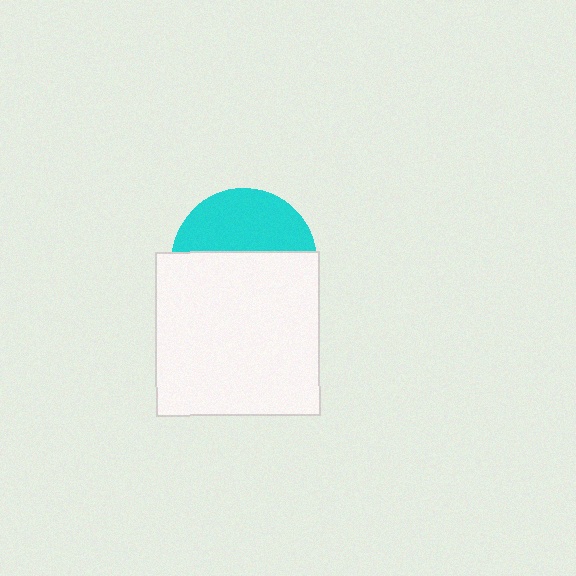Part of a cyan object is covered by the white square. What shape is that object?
It is a circle.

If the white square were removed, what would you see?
You would see the complete cyan circle.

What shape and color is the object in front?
The object in front is a white square.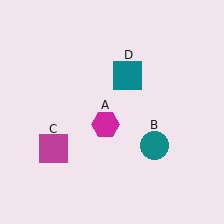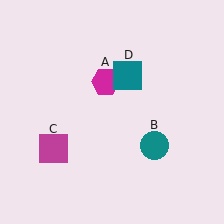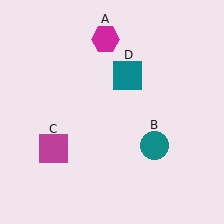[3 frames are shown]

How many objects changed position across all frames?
1 object changed position: magenta hexagon (object A).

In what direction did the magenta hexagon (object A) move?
The magenta hexagon (object A) moved up.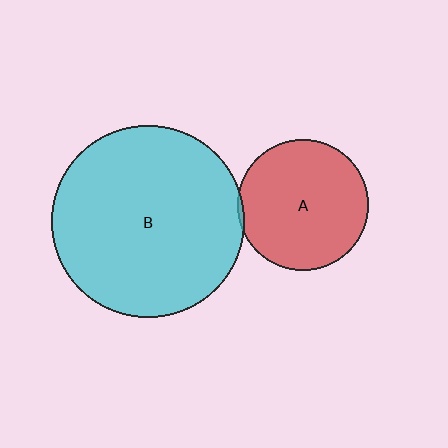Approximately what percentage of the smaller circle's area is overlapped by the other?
Approximately 5%.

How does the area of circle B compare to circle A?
Approximately 2.2 times.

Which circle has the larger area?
Circle B (cyan).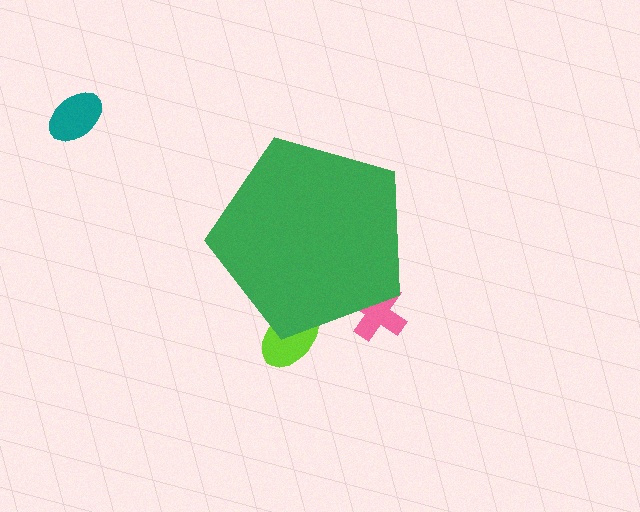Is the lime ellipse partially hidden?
Yes, the lime ellipse is partially hidden behind the green pentagon.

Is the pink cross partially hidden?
Yes, the pink cross is partially hidden behind the green pentagon.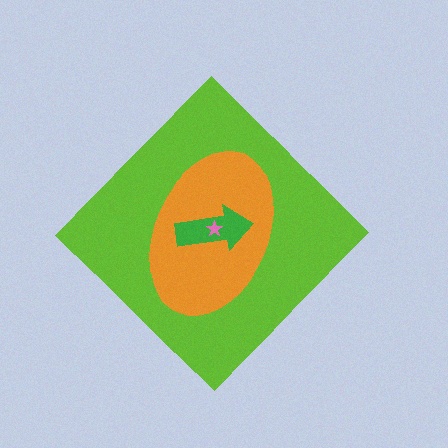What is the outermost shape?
The lime diamond.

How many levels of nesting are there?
4.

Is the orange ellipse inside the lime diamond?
Yes.